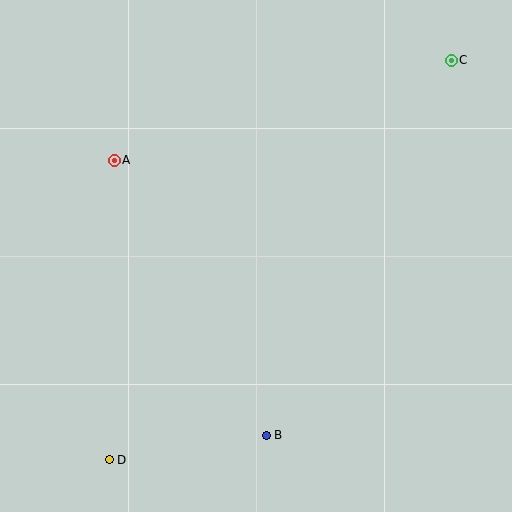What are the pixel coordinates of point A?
Point A is at (114, 160).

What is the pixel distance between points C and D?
The distance between C and D is 526 pixels.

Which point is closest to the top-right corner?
Point C is closest to the top-right corner.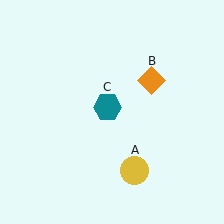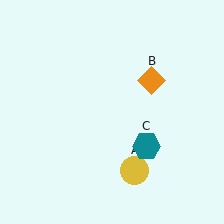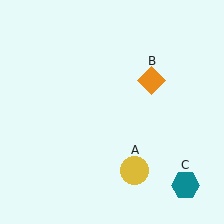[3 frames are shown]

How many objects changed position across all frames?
1 object changed position: teal hexagon (object C).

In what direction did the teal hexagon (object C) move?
The teal hexagon (object C) moved down and to the right.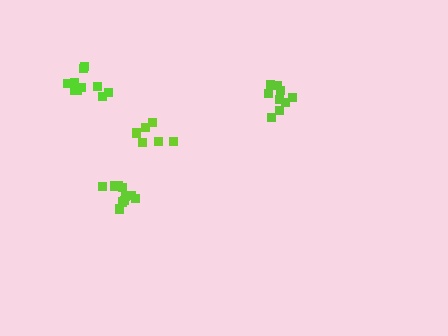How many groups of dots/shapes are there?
There are 4 groups.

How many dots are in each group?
Group 1: 10 dots, Group 2: 6 dots, Group 3: 9 dots, Group 4: 11 dots (36 total).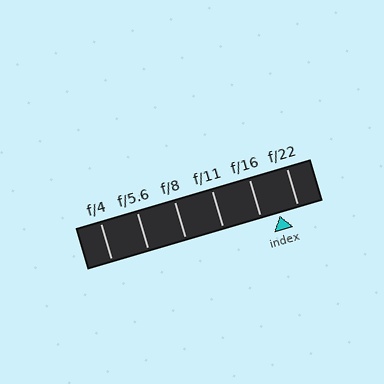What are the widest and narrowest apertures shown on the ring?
The widest aperture shown is f/4 and the narrowest is f/22.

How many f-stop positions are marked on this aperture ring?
There are 6 f-stop positions marked.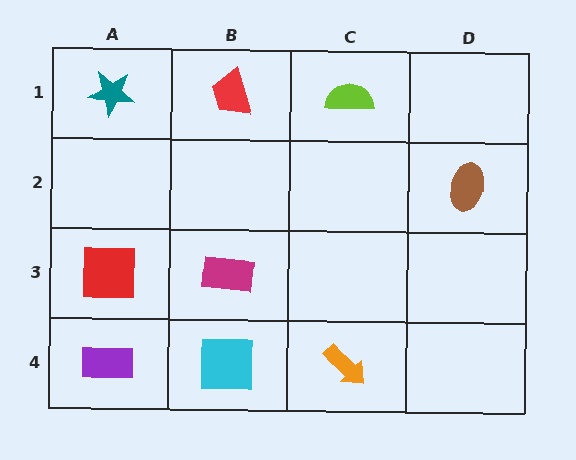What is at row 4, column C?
An orange arrow.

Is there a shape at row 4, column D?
No, that cell is empty.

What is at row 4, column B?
A cyan square.